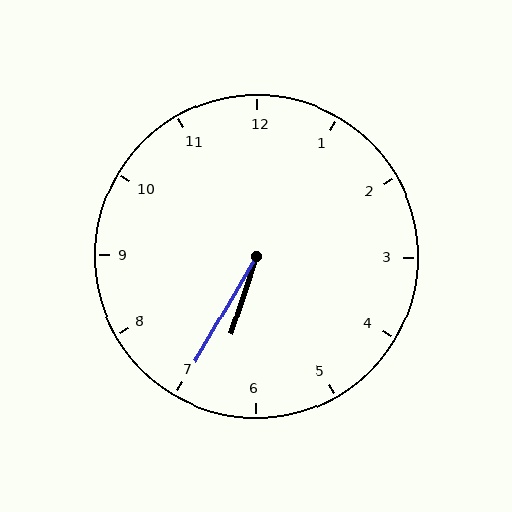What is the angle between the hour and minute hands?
Approximately 12 degrees.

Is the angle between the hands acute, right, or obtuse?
It is acute.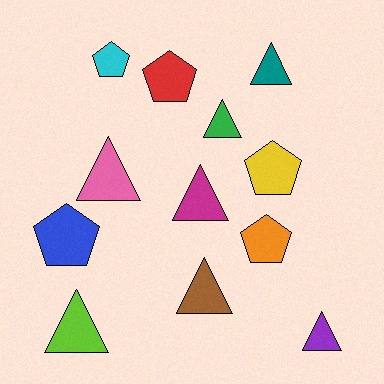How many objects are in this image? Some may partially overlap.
There are 12 objects.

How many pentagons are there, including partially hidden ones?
There are 5 pentagons.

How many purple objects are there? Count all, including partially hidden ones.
There is 1 purple object.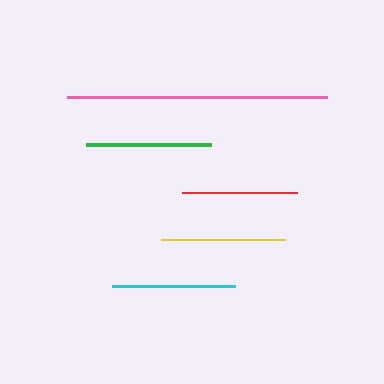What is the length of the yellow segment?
The yellow segment is approximately 124 pixels long.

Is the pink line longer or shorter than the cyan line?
The pink line is longer than the cyan line.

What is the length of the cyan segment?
The cyan segment is approximately 123 pixels long.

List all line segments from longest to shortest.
From longest to shortest: pink, green, yellow, cyan, red.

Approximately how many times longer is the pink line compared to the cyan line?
The pink line is approximately 2.1 times the length of the cyan line.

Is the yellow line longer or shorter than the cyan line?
The yellow line is longer than the cyan line.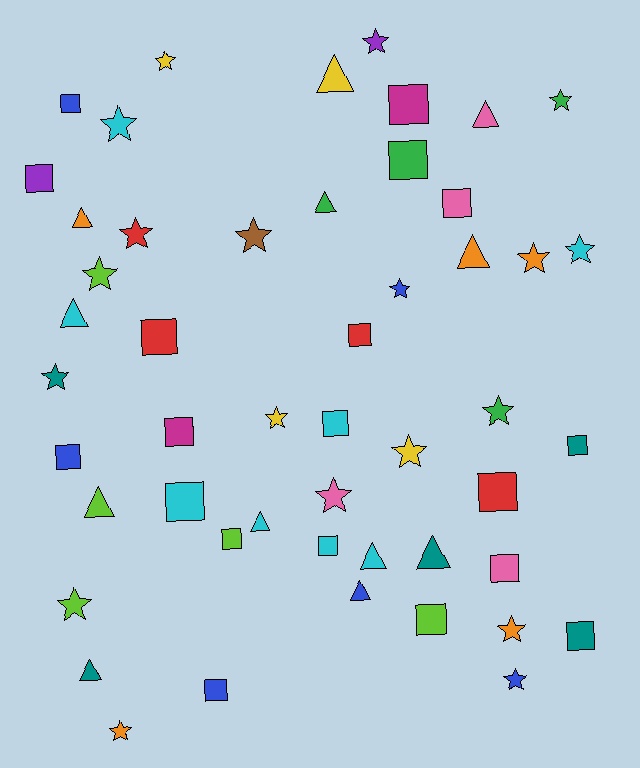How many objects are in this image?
There are 50 objects.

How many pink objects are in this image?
There are 4 pink objects.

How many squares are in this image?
There are 19 squares.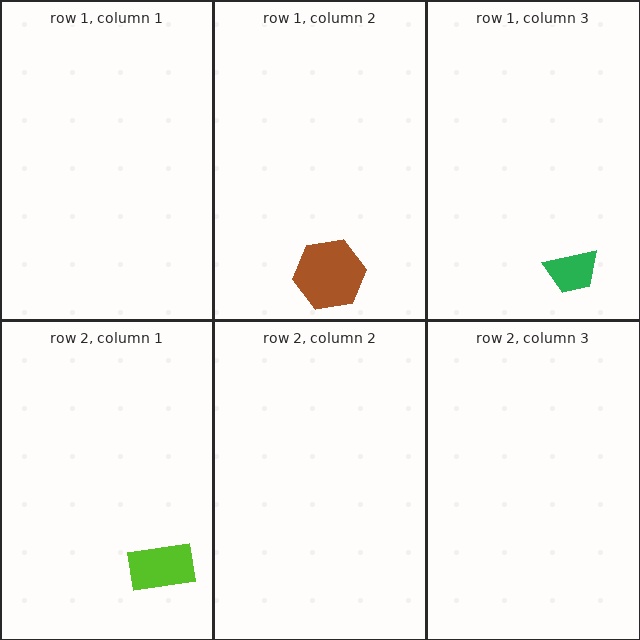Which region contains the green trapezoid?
The row 1, column 3 region.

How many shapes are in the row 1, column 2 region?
1.